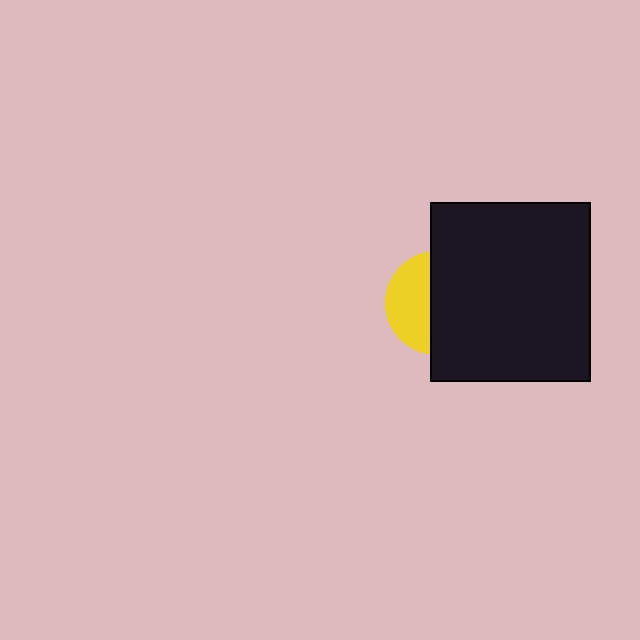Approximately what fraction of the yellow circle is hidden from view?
Roughly 59% of the yellow circle is hidden behind the black rectangle.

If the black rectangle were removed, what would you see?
You would see the complete yellow circle.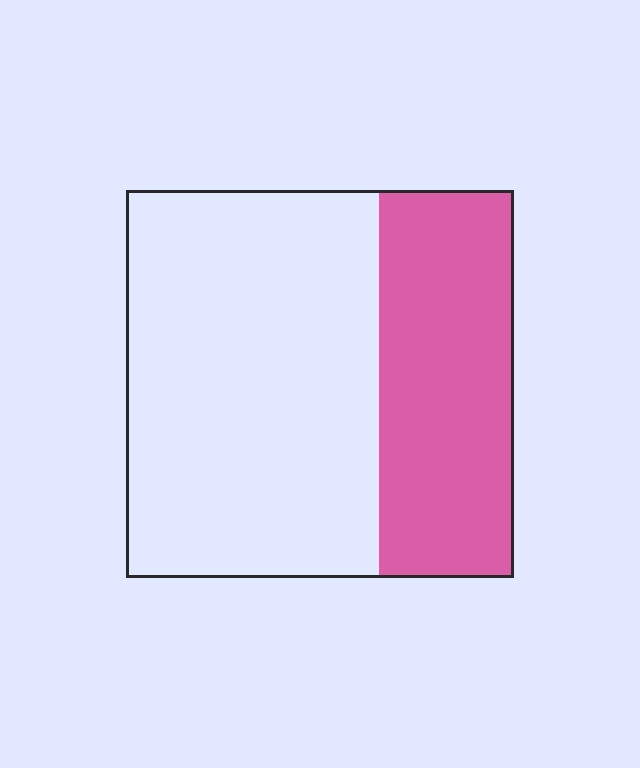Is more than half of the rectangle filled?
No.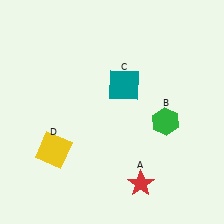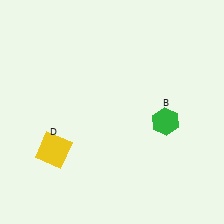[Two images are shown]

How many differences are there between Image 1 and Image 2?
There are 2 differences between the two images.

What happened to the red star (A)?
The red star (A) was removed in Image 2. It was in the bottom-right area of Image 1.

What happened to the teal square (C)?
The teal square (C) was removed in Image 2. It was in the top-right area of Image 1.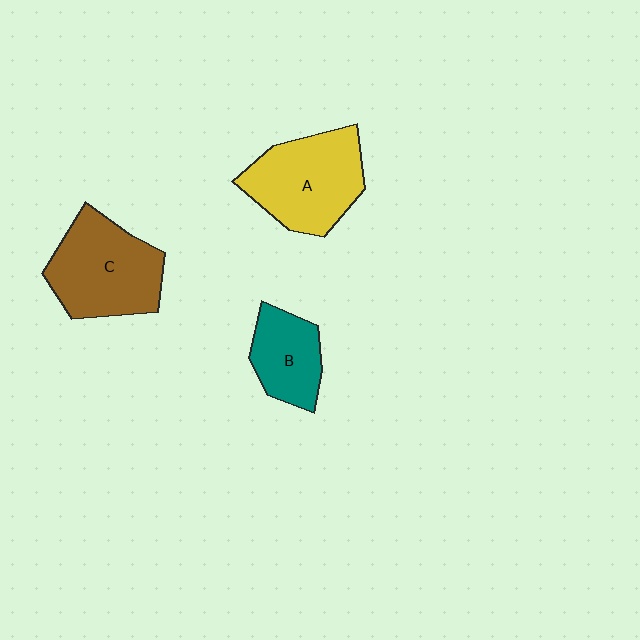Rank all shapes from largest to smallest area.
From largest to smallest: C (brown), A (yellow), B (teal).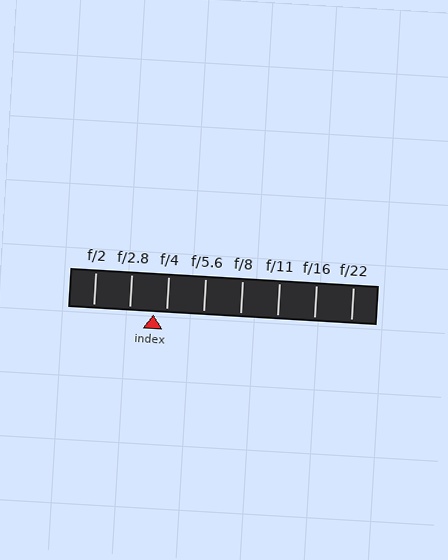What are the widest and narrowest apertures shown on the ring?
The widest aperture shown is f/2 and the narrowest is f/22.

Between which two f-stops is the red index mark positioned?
The index mark is between f/2.8 and f/4.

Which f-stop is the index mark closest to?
The index mark is closest to f/4.